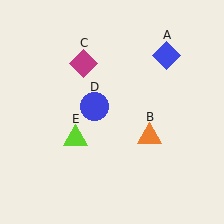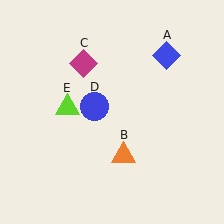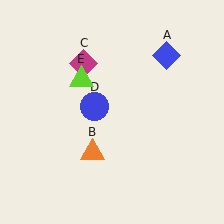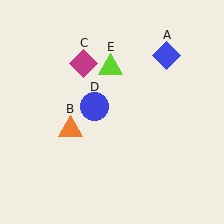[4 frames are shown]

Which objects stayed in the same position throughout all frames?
Blue diamond (object A) and magenta diamond (object C) and blue circle (object D) remained stationary.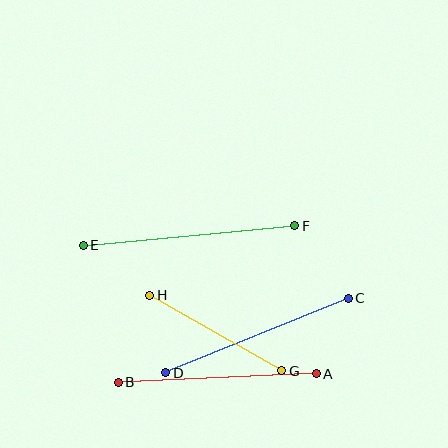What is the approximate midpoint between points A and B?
The midpoint is at approximately (217, 378) pixels.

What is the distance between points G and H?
The distance is approximately 152 pixels.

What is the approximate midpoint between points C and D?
The midpoint is at approximately (257, 336) pixels.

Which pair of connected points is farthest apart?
Points E and F are farthest apart.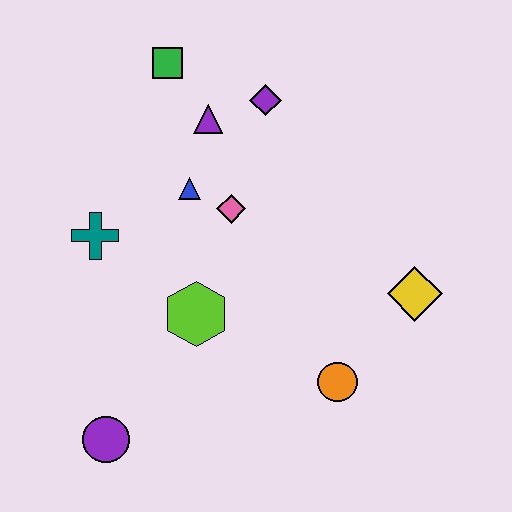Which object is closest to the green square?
The purple triangle is closest to the green square.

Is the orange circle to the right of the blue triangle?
Yes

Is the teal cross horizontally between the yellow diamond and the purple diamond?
No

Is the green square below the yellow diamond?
No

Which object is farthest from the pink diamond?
The purple circle is farthest from the pink diamond.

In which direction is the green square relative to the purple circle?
The green square is above the purple circle.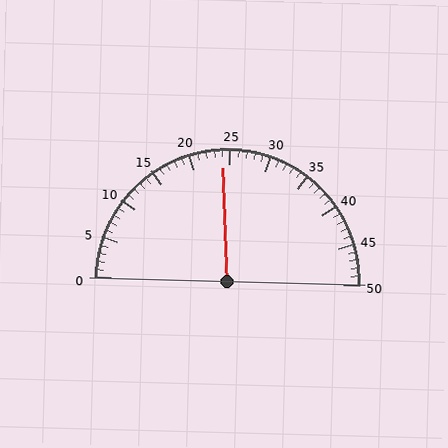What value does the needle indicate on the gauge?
The needle indicates approximately 24.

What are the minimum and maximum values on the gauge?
The gauge ranges from 0 to 50.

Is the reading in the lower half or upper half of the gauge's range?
The reading is in the lower half of the range (0 to 50).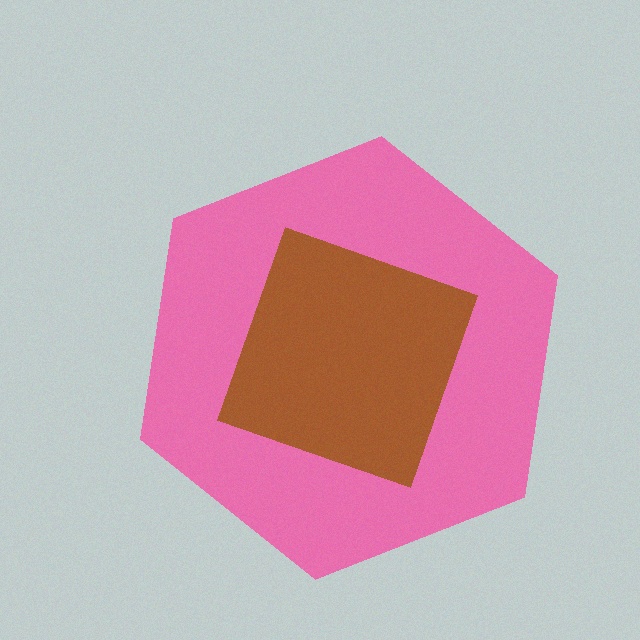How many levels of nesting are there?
2.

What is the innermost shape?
The brown square.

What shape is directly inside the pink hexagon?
The brown square.